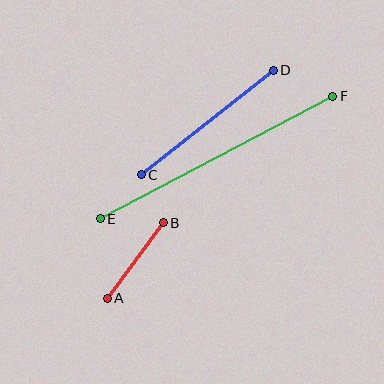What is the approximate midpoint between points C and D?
The midpoint is at approximately (207, 123) pixels.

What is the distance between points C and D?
The distance is approximately 168 pixels.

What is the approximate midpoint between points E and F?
The midpoint is at approximately (217, 157) pixels.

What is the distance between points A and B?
The distance is approximately 94 pixels.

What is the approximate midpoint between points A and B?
The midpoint is at approximately (135, 260) pixels.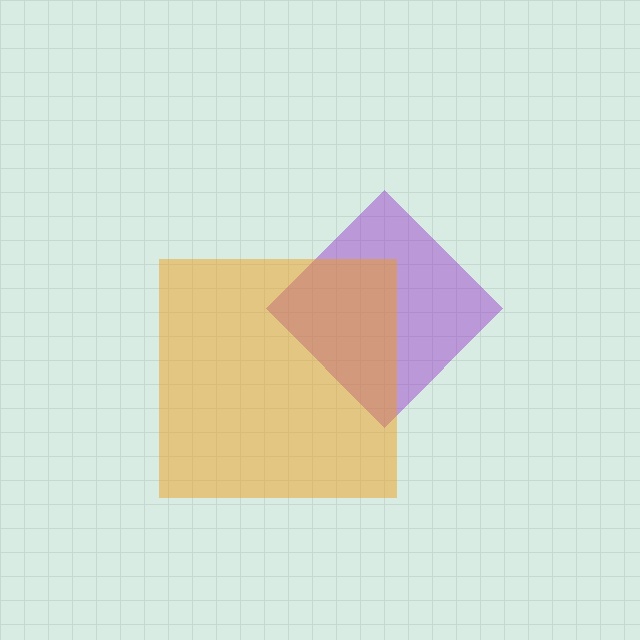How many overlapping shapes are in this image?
There are 2 overlapping shapes in the image.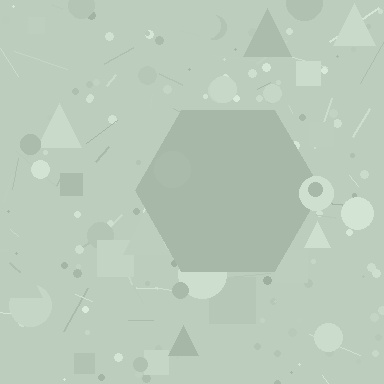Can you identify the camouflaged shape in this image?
The camouflaged shape is a hexagon.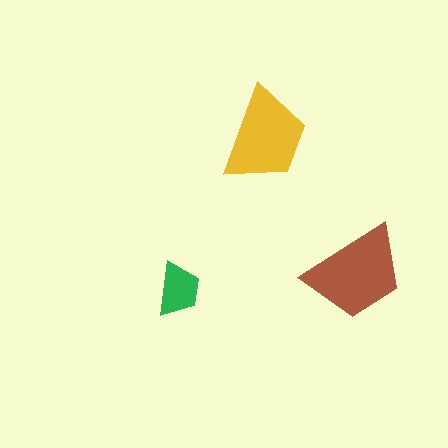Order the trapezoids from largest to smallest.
the brown one, the yellow one, the green one.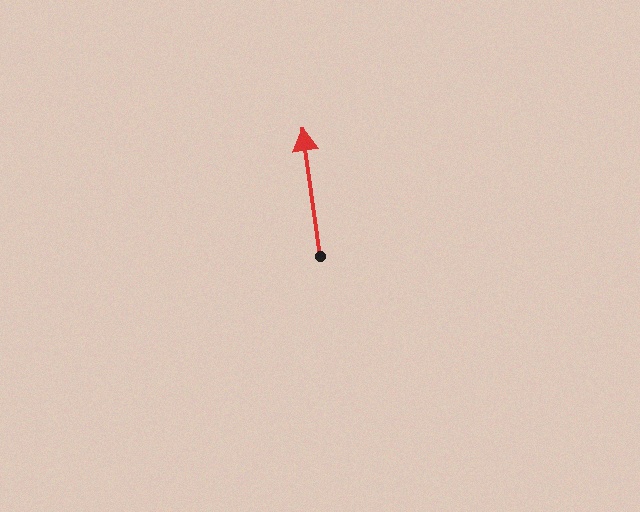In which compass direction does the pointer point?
North.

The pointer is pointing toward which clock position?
Roughly 12 o'clock.